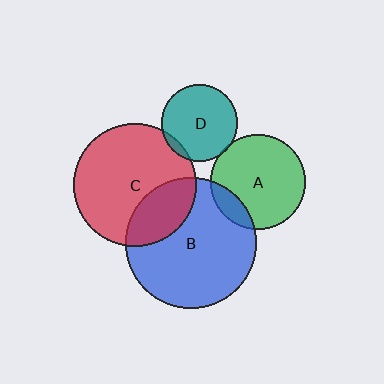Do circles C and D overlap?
Yes.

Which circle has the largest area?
Circle B (blue).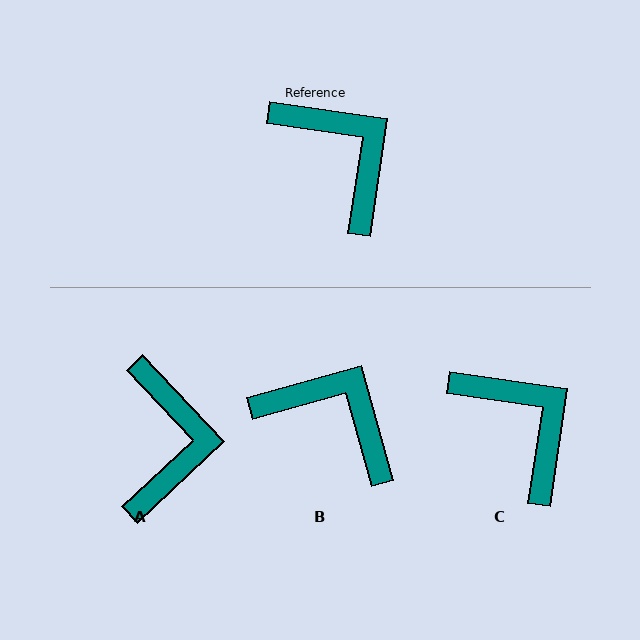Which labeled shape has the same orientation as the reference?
C.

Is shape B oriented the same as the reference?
No, it is off by about 24 degrees.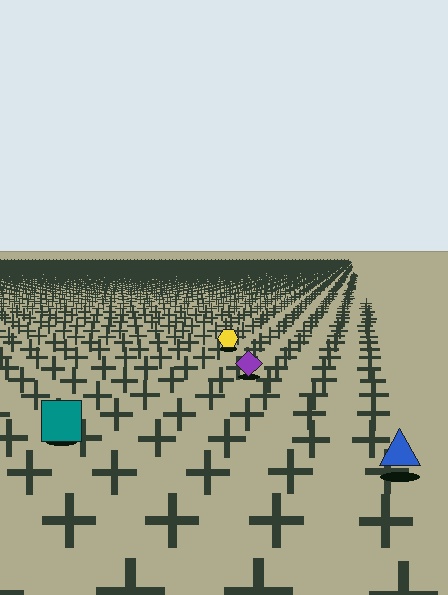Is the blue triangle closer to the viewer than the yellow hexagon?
Yes. The blue triangle is closer — you can tell from the texture gradient: the ground texture is coarser near it.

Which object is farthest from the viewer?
The yellow hexagon is farthest from the viewer. It appears smaller and the ground texture around it is denser.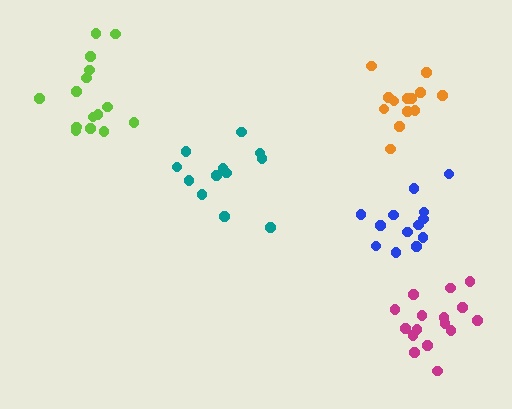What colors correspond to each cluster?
The clusters are colored: blue, magenta, lime, teal, orange.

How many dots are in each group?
Group 1: 13 dots, Group 2: 16 dots, Group 3: 15 dots, Group 4: 12 dots, Group 5: 13 dots (69 total).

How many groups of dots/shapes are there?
There are 5 groups.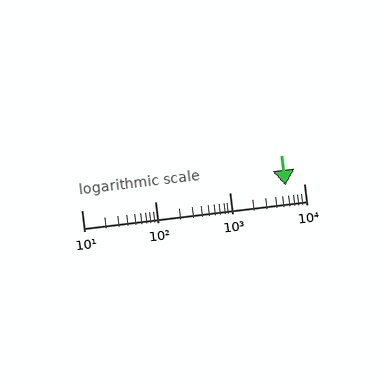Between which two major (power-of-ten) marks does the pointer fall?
The pointer is between 1000 and 10000.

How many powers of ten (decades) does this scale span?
The scale spans 3 decades, from 10 to 10000.